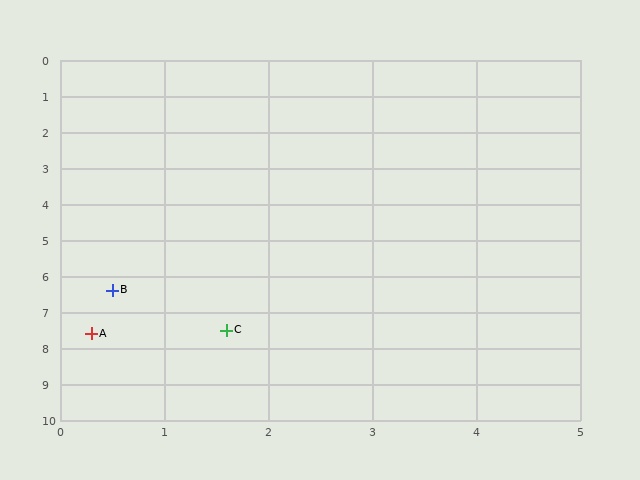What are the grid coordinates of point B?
Point B is at approximately (0.5, 6.4).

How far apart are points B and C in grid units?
Points B and C are about 1.6 grid units apart.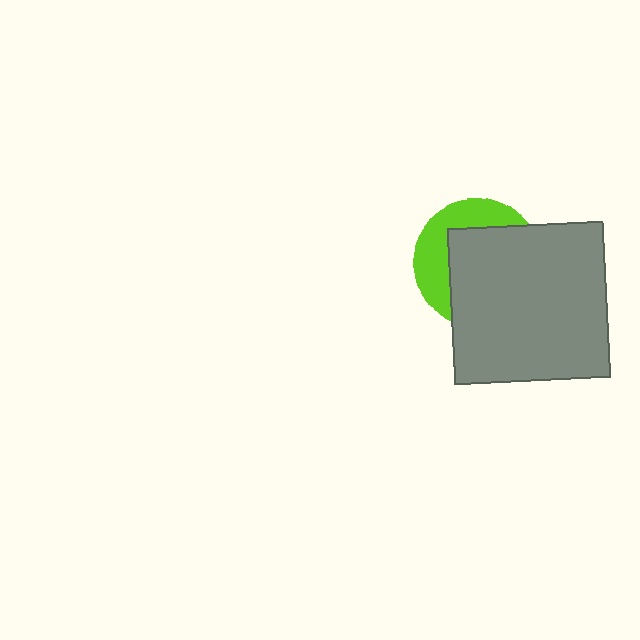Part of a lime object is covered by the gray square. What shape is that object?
It is a circle.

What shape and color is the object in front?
The object in front is a gray square.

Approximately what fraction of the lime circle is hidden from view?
Roughly 63% of the lime circle is hidden behind the gray square.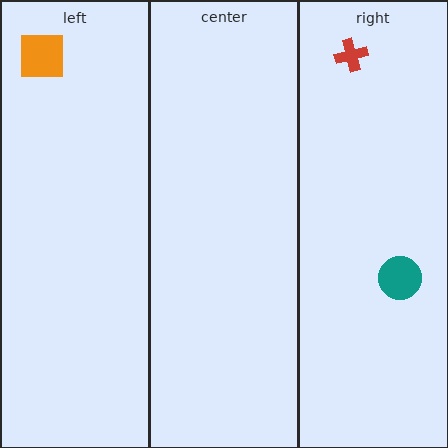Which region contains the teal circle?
The right region.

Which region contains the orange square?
The left region.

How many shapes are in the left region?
1.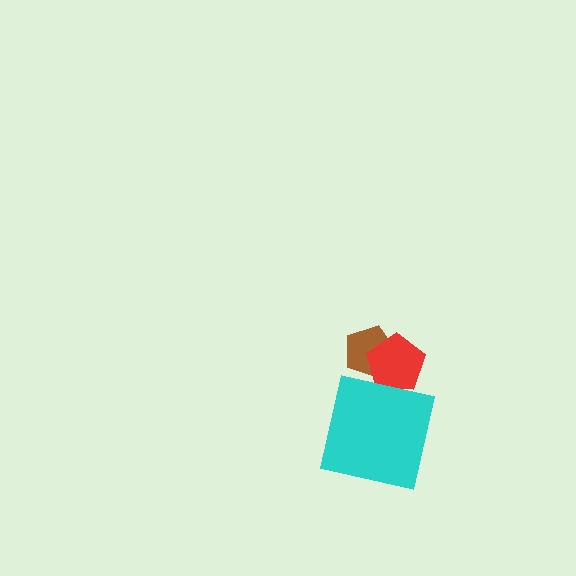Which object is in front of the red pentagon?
The cyan square is in front of the red pentagon.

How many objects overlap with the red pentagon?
2 objects overlap with the red pentagon.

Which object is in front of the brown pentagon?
The red pentagon is in front of the brown pentagon.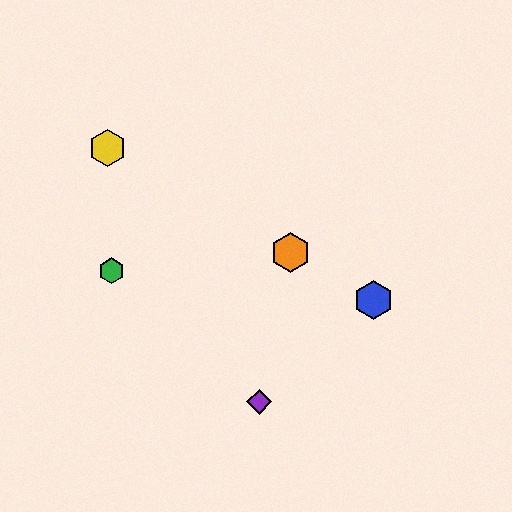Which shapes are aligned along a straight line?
The red hexagon, the blue hexagon, the yellow hexagon, the orange hexagon are aligned along a straight line.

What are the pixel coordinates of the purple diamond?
The purple diamond is at (259, 402).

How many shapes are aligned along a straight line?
4 shapes (the red hexagon, the blue hexagon, the yellow hexagon, the orange hexagon) are aligned along a straight line.